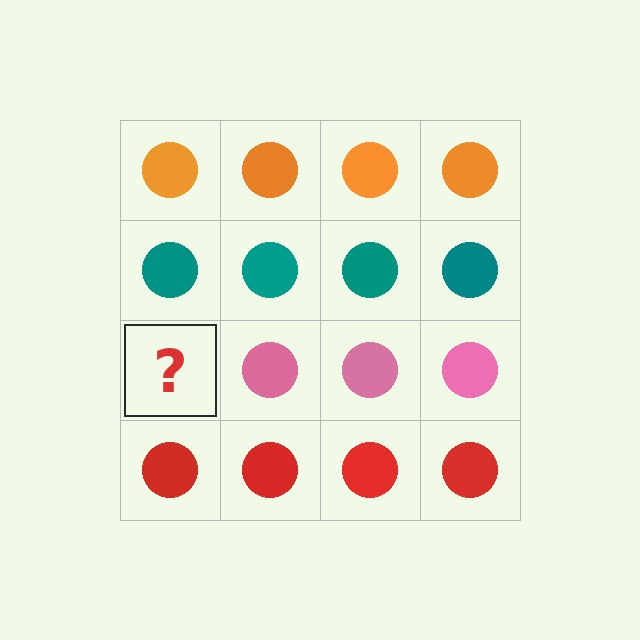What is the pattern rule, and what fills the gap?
The rule is that each row has a consistent color. The gap should be filled with a pink circle.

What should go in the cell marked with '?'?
The missing cell should contain a pink circle.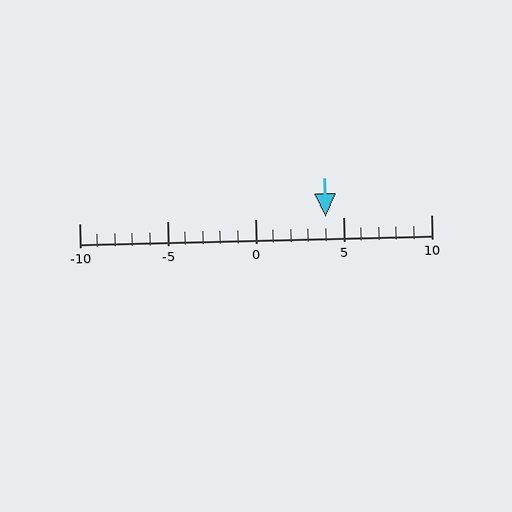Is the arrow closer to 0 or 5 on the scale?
The arrow is closer to 5.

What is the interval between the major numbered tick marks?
The major tick marks are spaced 5 units apart.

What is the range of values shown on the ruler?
The ruler shows values from -10 to 10.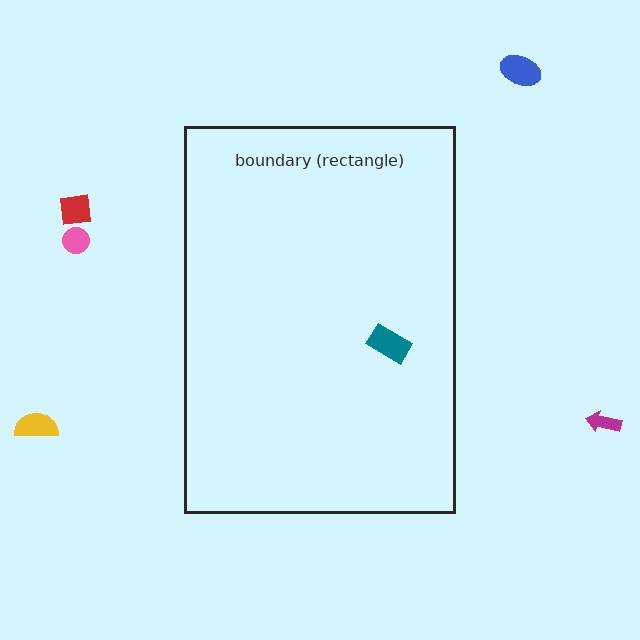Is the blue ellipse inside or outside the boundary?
Outside.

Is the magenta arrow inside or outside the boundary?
Outside.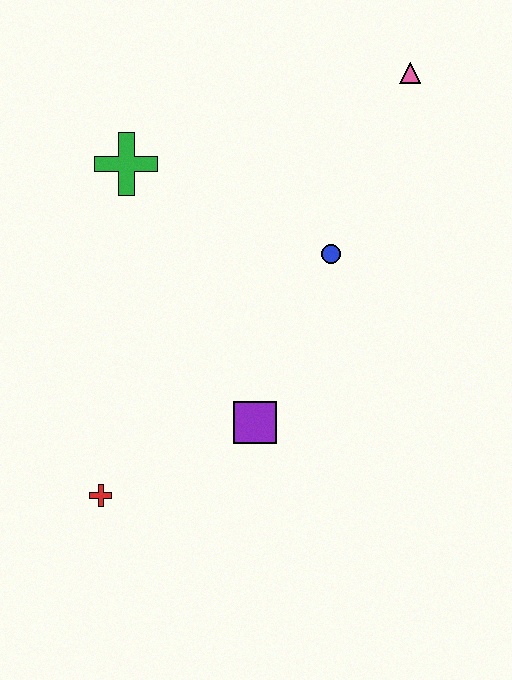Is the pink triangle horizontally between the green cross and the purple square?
No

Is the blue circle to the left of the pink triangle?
Yes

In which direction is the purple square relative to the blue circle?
The purple square is below the blue circle.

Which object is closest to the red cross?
The purple square is closest to the red cross.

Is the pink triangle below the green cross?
No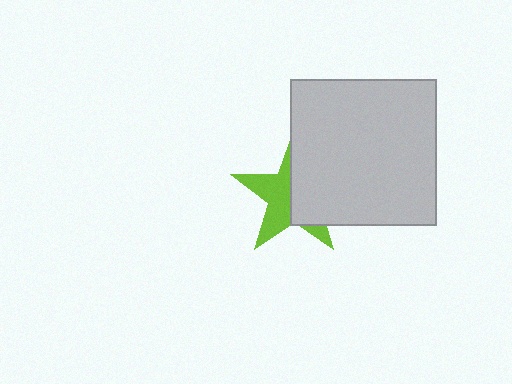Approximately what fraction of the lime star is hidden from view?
Roughly 51% of the lime star is hidden behind the light gray square.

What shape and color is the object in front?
The object in front is a light gray square.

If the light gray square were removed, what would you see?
You would see the complete lime star.